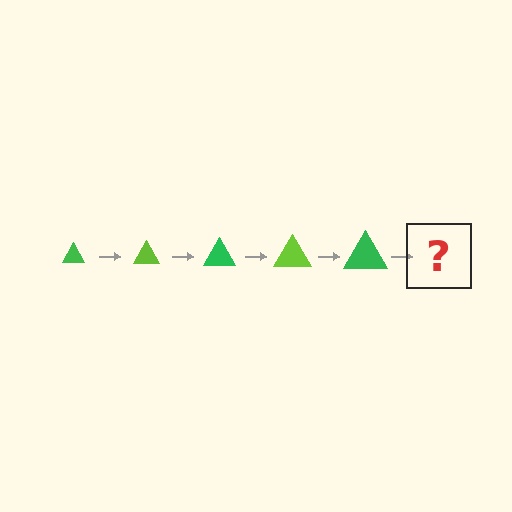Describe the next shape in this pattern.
It should be a lime triangle, larger than the previous one.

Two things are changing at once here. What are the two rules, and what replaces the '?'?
The two rules are that the triangle grows larger each step and the color cycles through green and lime. The '?' should be a lime triangle, larger than the previous one.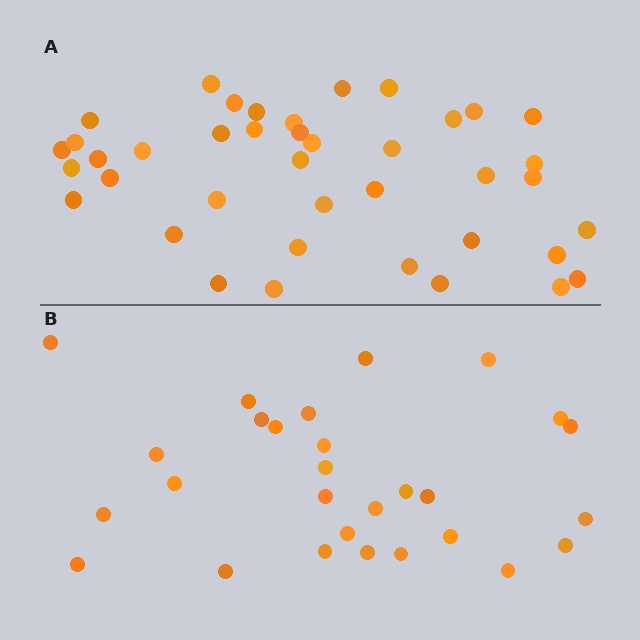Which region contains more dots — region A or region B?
Region A (the top region) has more dots.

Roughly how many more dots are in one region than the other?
Region A has roughly 12 or so more dots than region B.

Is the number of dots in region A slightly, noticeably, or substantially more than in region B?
Region A has noticeably more, but not dramatically so. The ratio is roughly 1.4 to 1.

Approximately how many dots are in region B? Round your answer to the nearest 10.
About 30 dots. (The exact count is 28, which rounds to 30.)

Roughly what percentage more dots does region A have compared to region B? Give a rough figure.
About 45% more.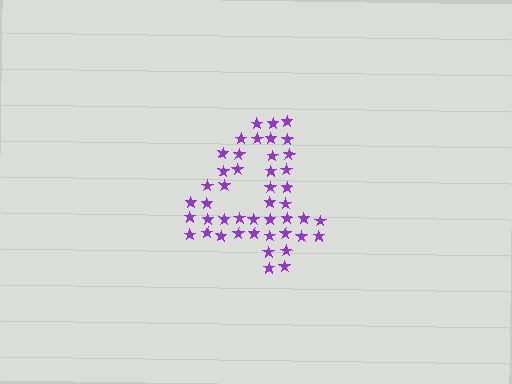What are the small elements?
The small elements are stars.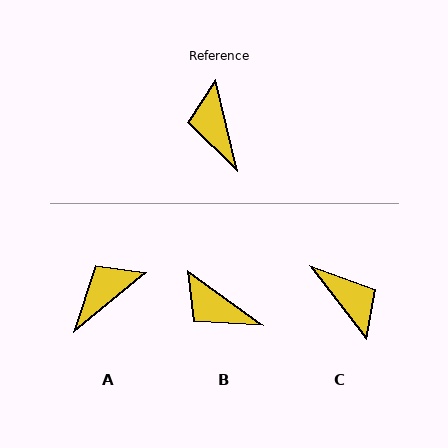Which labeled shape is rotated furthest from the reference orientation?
C, about 156 degrees away.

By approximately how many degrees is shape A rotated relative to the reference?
Approximately 64 degrees clockwise.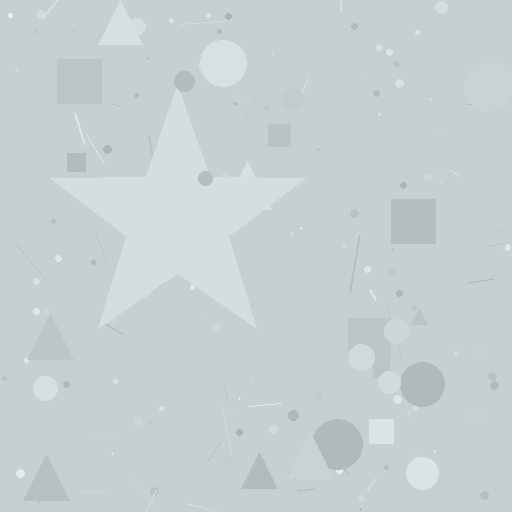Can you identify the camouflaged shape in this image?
The camouflaged shape is a star.